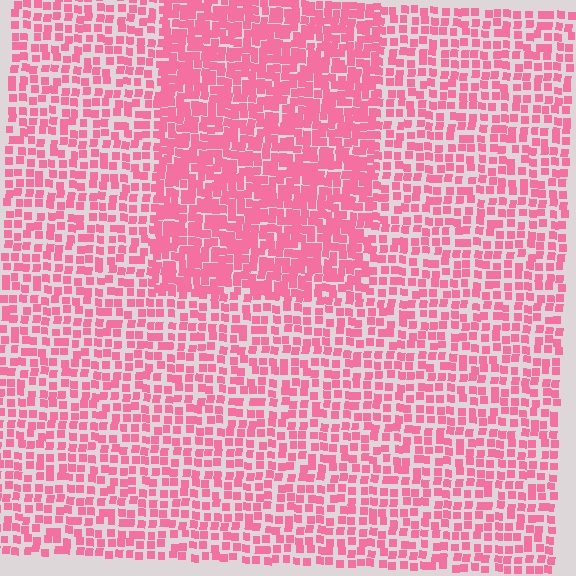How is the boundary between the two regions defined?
The boundary is defined by a change in element density (approximately 1.7x ratio). All elements are the same color, size, and shape.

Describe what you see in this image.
The image contains small pink elements arranged at two different densities. A rectangle-shaped region is visible where the elements are more densely packed than the surrounding area.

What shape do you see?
I see a rectangle.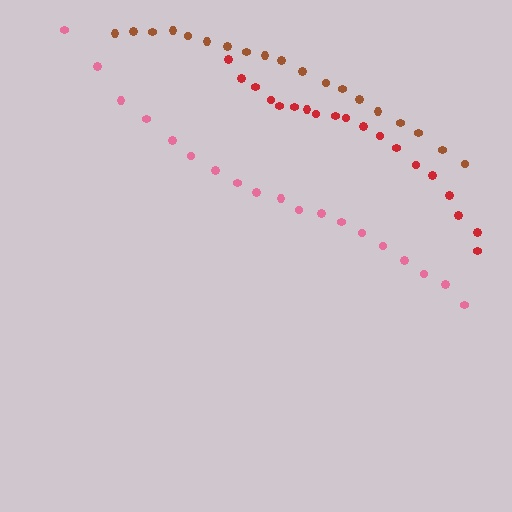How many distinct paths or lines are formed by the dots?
There are 3 distinct paths.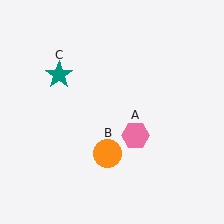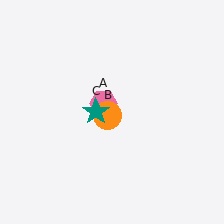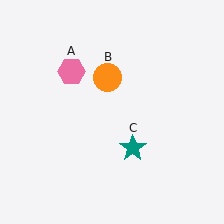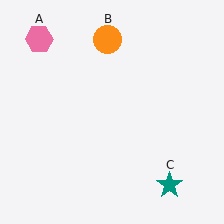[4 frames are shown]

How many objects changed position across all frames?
3 objects changed position: pink hexagon (object A), orange circle (object B), teal star (object C).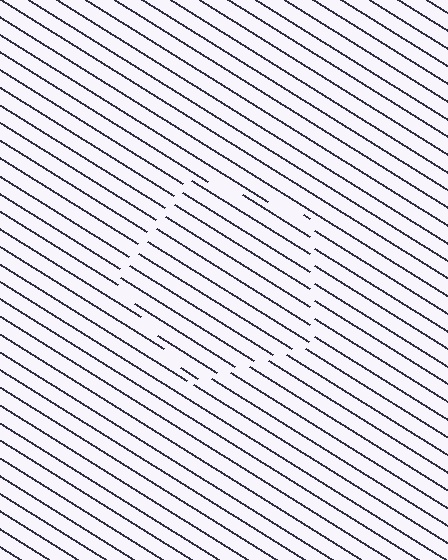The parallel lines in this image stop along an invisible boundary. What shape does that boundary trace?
An illusory pentagon. The interior of the shape contains the same grating, shifted by half a period — the contour is defined by the phase discontinuity where line-ends from the inner and outer gratings abut.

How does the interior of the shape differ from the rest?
The interior of the shape contains the same grating, shifted by half a period — the contour is defined by the phase discontinuity where line-ends from the inner and outer gratings abut.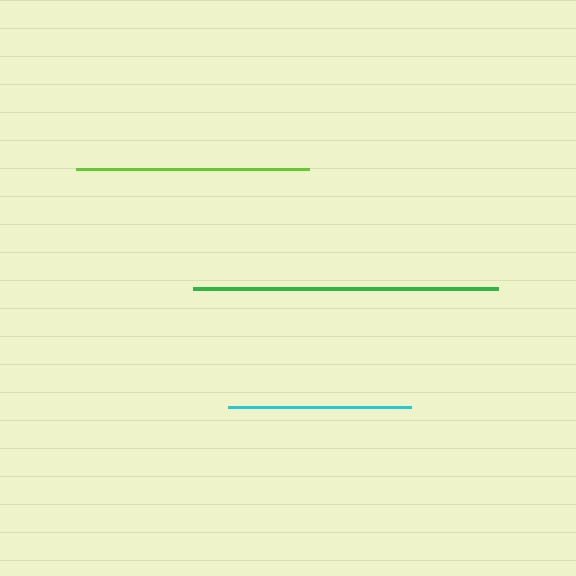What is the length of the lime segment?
The lime segment is approximately 233 pixels long.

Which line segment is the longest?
The green line is the longest at approximately 305 pixels.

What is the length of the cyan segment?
The cyan segment is approximately 182 pixels long.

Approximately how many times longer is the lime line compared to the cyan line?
The lime line is approximately 1.3 times the length of the cyan line.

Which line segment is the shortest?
The cyan line is the shortest at approximately 182 pixels.